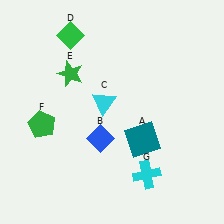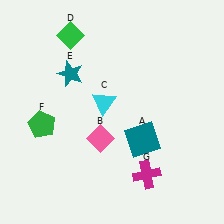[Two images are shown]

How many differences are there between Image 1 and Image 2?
There are 3 differences between the two images.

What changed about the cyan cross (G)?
In Image 1, G is cyan. In Image 2, it changed to magenta.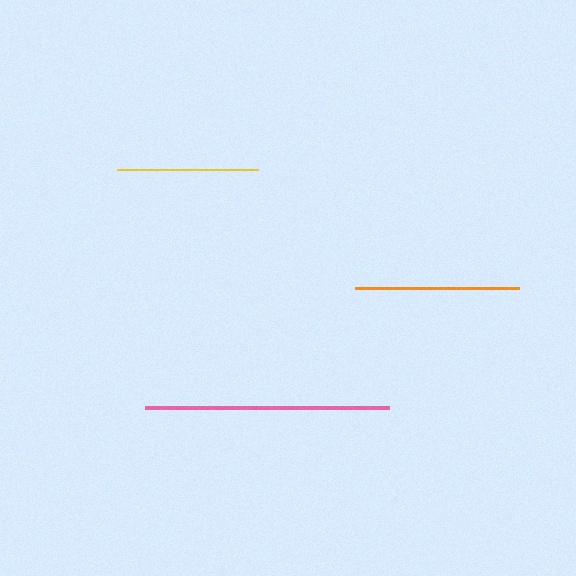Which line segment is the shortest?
The yellow line is the shortest at approximately 141 pixels.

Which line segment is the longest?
The pink line is the longest at approximately 244 pixels.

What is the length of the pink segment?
The pink segment is approximately 244 pixels long.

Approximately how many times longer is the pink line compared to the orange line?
The pink line is approximately 1.5 times the length of the orange line.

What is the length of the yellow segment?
The yellow segment is approximately 141 pixels long.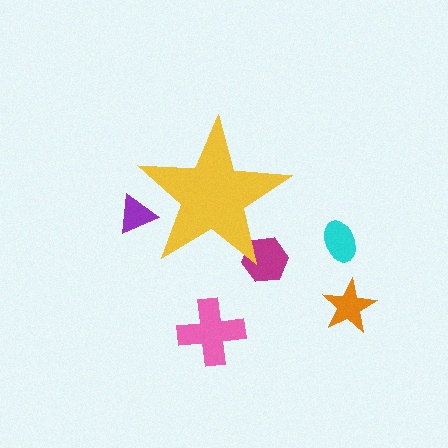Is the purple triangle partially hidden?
Yes, the purple triangle is partially hidden behind the yellow star.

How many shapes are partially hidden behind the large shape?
2 shapes are partially hidden.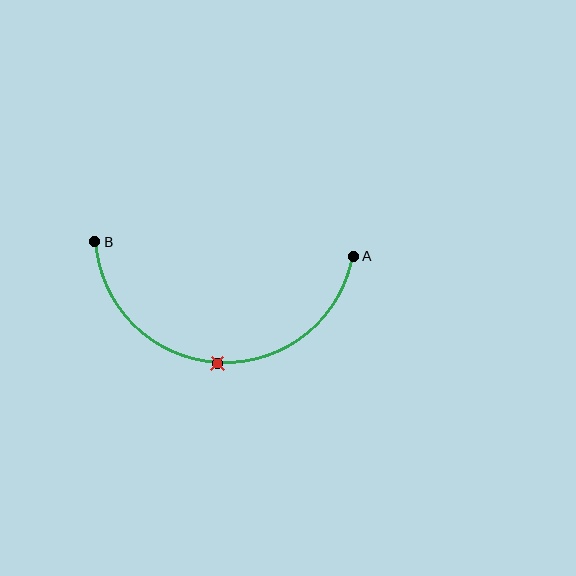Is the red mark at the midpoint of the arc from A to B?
Yes. The red mark lies on the arc at equal arc-length from both A and B — it is the arc midpoint.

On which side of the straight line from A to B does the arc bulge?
The arc bulges below the straight line connecting A and B.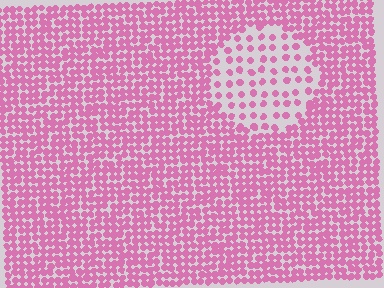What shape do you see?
I see a circle.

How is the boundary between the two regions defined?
The boundary is defined by a change in element density (approximately 2.5x ratio). All elements are the same color, size, and shape.